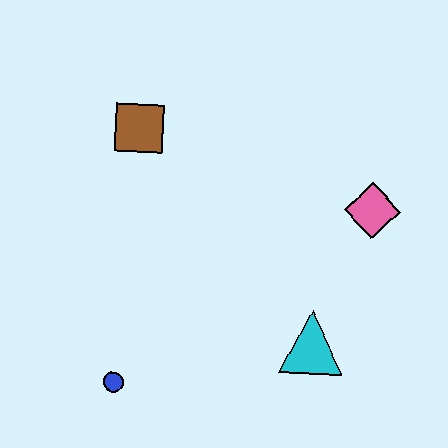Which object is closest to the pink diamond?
The cyan triangle is closest to the pink diamond.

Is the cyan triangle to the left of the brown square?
No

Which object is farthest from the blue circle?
The pink diamond is farthest from the blue circle.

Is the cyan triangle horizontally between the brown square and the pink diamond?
Yes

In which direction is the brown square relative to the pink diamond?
The brown square is to the left of the pink diamond.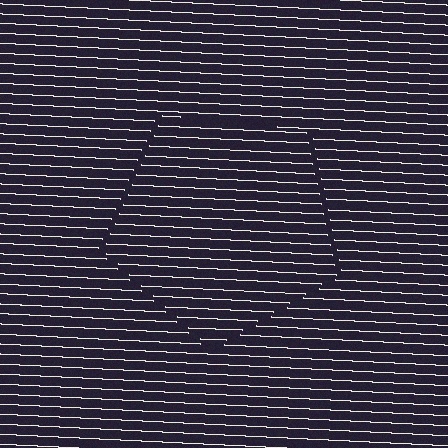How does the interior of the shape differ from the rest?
The interior of the shape contains the same grating, shifted by half a period — the contour is defined by the phase discontinuity where line-ends from the inner and outer gratings abut.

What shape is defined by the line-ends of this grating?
An illusory pentagon. The interior of the shape contains the same grating, shifted by half a period — the contour is defined by the phase discontinuity where line-ends from the inner and outer gratings abut.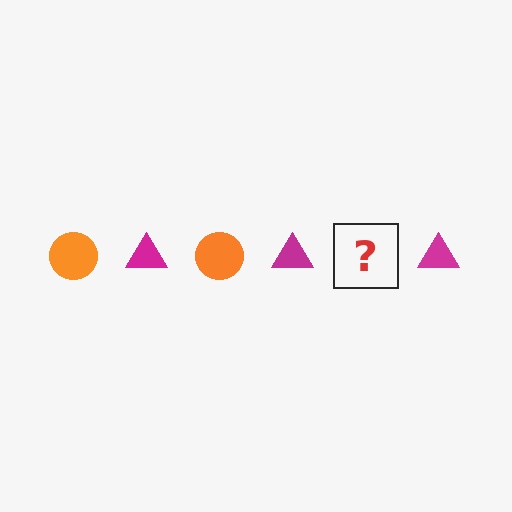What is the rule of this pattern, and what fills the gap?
The rule is that the pattern alternates between orange circle and magenta triangle. The gap should be filled with an orange circle.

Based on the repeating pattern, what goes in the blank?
The blank should be an orange circle.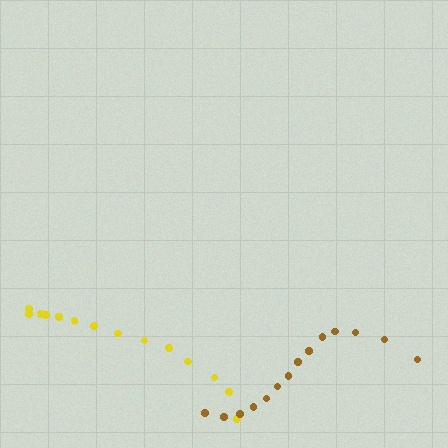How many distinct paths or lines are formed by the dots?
There are 2 distinct paths.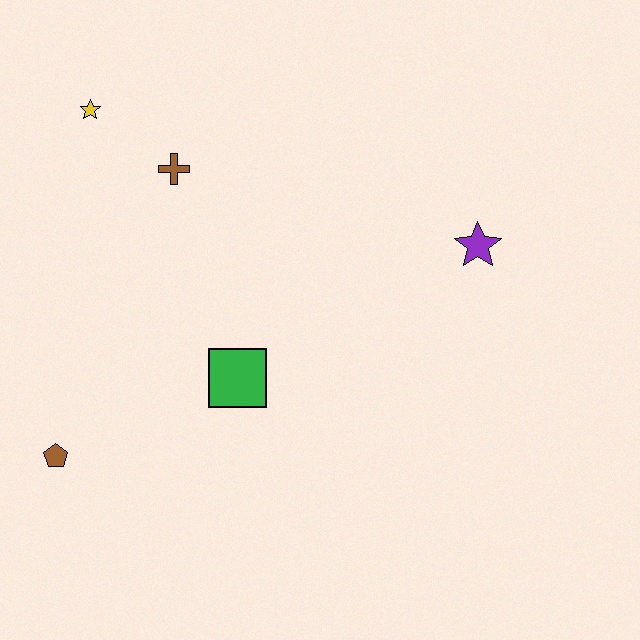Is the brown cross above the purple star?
Yes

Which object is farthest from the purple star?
The brown pentagon is farthest from the purple star.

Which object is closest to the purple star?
The green square is closest to the purple star.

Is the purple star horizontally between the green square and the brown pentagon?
No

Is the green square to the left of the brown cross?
No